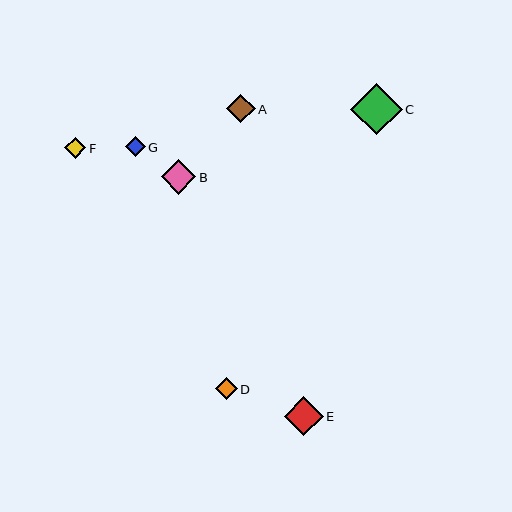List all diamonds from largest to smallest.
From largest to smallest: C, E, B, A, D, F, G.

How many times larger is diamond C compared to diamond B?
Diamond C is approximately 1.5 times the size of diamond B.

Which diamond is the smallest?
Diamond G is the smallest with a size of approximately 20 pixels.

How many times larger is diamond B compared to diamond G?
Diamond B is approximately 1.7 times the size of diamond G.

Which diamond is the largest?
Diamond C is the largest with a size of approximately 51 pixels.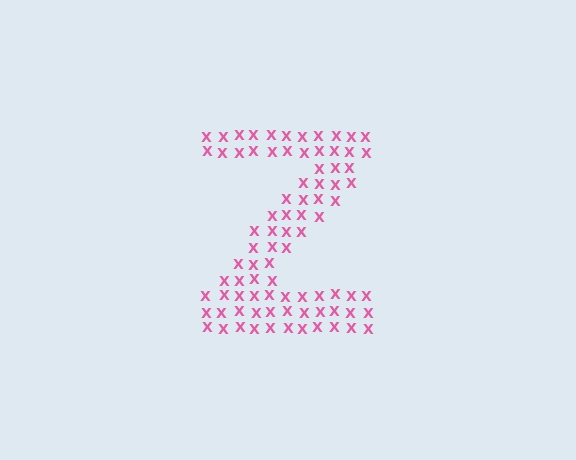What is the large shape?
The large shape is the letter Z.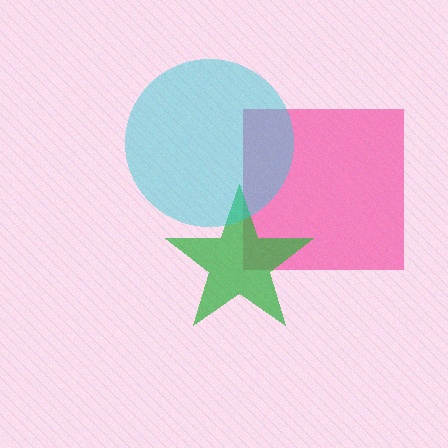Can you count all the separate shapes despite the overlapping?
Yes, there are 3 separate shapes.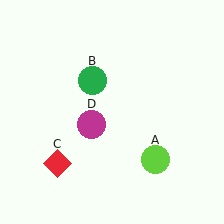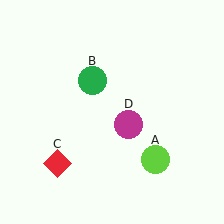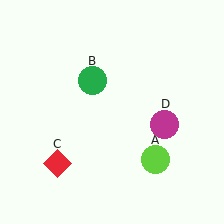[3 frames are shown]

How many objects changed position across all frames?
1 object changed position: magenta circle (object D).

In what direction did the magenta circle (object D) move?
The magenta circle (object D) moved right.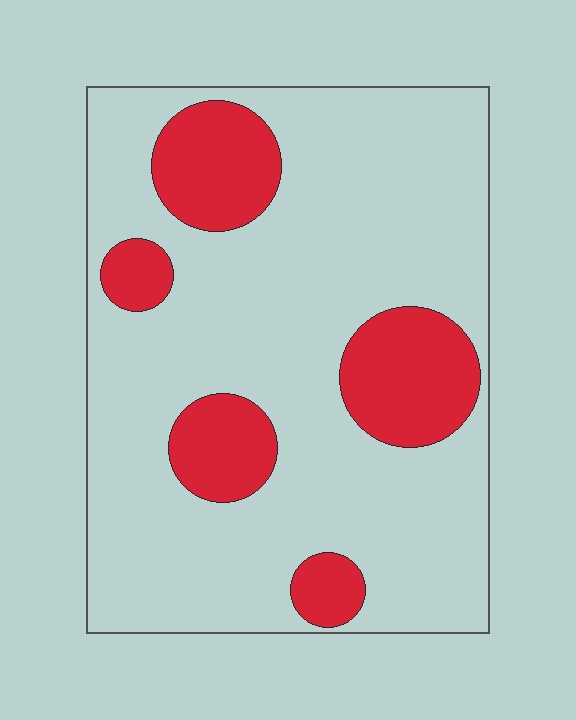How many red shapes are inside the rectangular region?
5.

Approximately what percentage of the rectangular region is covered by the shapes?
Approximately 20%.